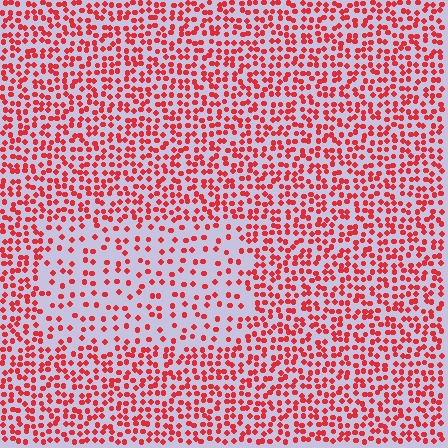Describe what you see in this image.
The image contains small red elements arranged at two different densities. A rectangle-shaped region is visible where the elements are less densely packed than the surrounding area.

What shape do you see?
I see a rectangle.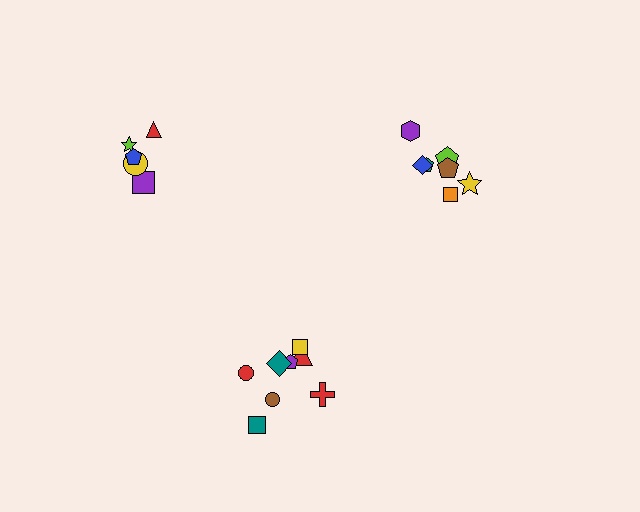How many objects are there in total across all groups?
There are 20 objects.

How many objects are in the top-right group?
There are 7 objects.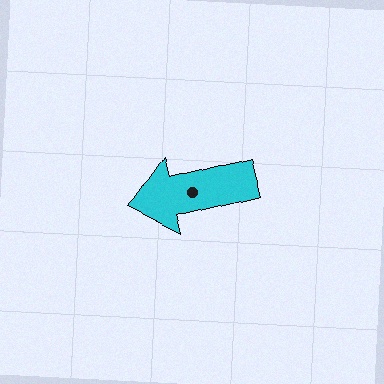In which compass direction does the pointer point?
West.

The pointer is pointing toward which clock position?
Roughly 9 o'clock.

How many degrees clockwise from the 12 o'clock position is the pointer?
Approximately 256 degrees.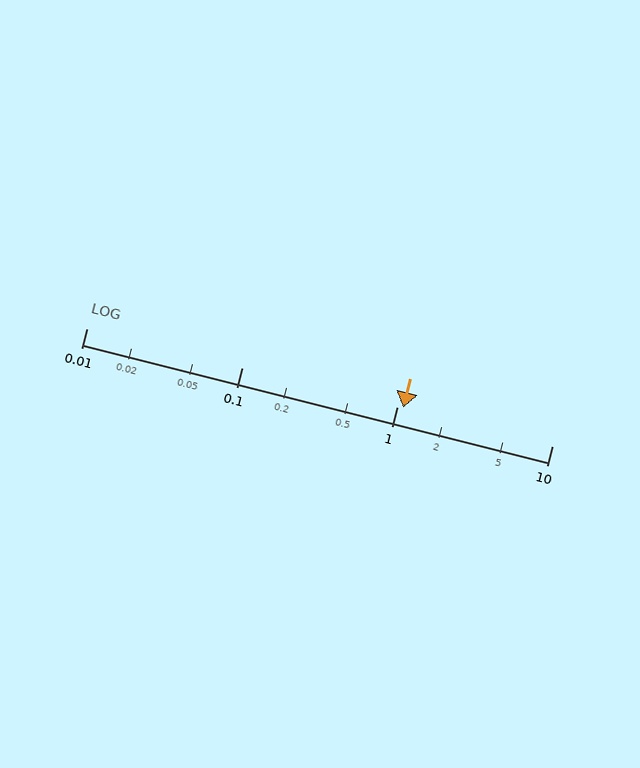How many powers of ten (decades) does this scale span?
The scale spans 3 decades, from 0.01 to 10.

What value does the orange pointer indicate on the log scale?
The pointer indicates approximately 1.1.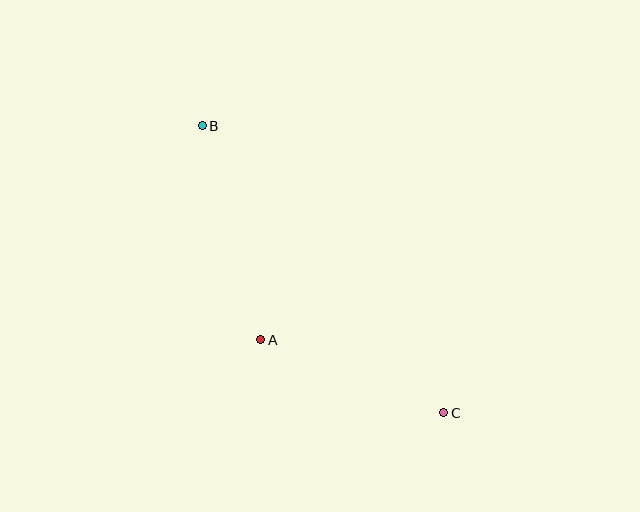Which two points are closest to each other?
Points A and C are closest to each other.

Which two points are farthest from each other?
Points B and C are farthest from each other.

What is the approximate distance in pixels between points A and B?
The distance between A and B is approximately 222 pixels.